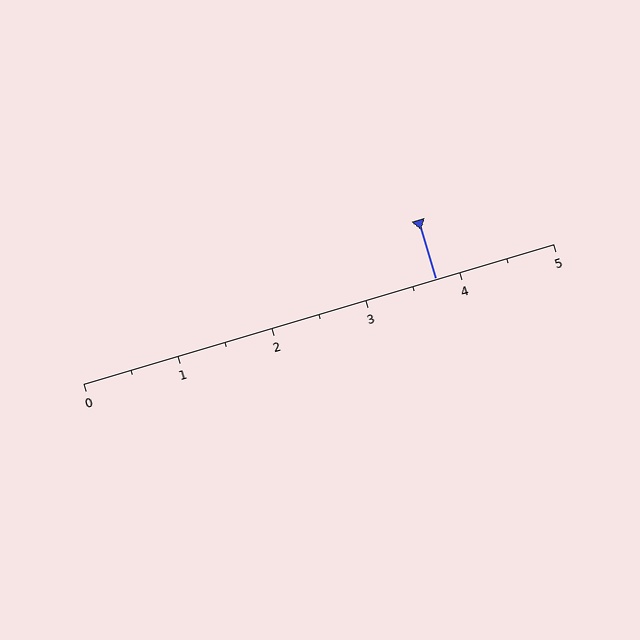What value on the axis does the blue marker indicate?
The marker indicates approximately 3.8.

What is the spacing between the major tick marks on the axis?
The major ticks are spaced 1 apart.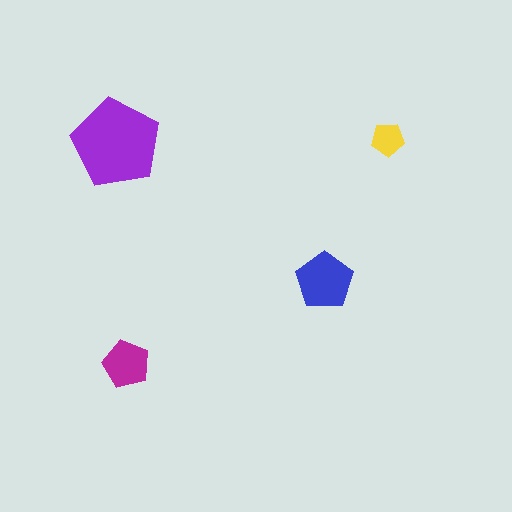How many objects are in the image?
There are 4 objects in the image.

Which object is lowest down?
The magenta pentagon is bottommost.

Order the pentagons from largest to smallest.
the purple one, the blue one, the magenta one, the yellow one.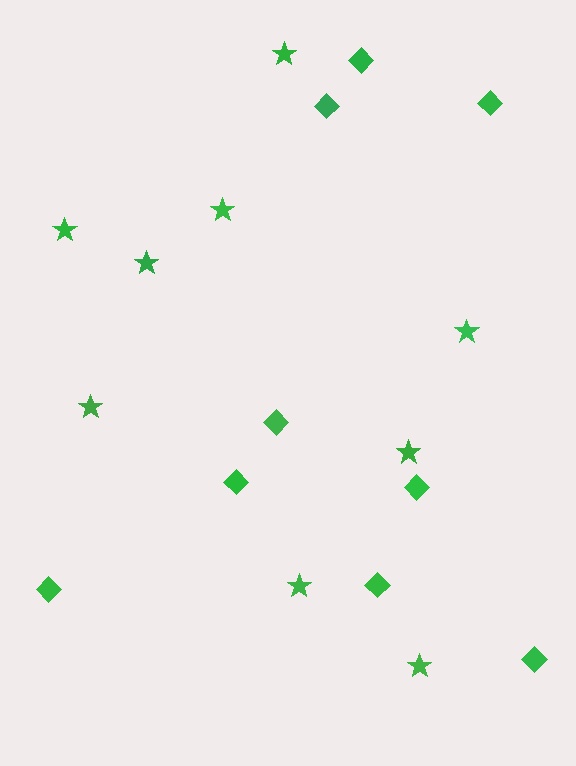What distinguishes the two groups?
There are 2 groups: one group of diamonds (9) and one group of stars (9).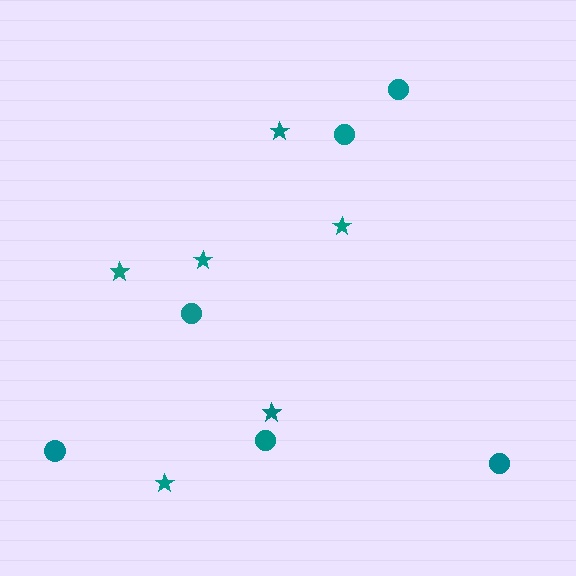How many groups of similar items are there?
There are 2 groups: one group of circles (6) and one group of stars (6).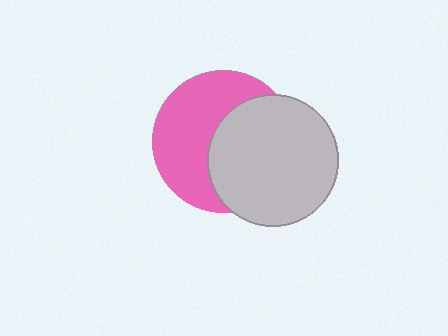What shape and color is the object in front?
The object in front is a light gray circle.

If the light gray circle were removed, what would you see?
You would see the complete pink circle.